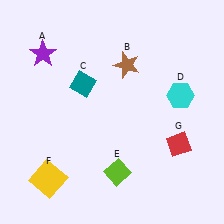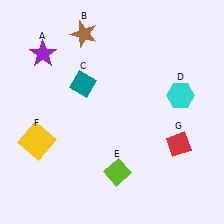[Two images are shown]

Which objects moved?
The objects that moved are: the brown star (B), the yellow square (F).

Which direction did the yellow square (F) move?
The yellow square (F) moved up.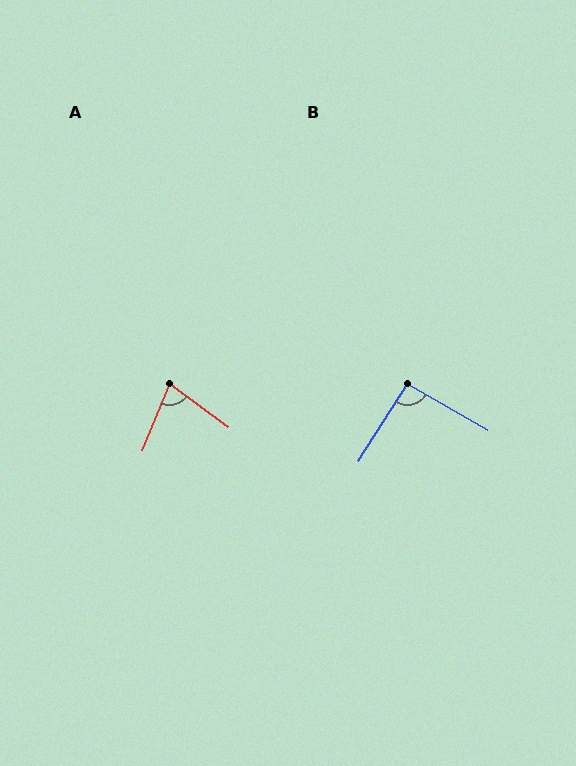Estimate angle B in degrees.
Approximately 92 degrees.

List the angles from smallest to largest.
A (76°), B (92°).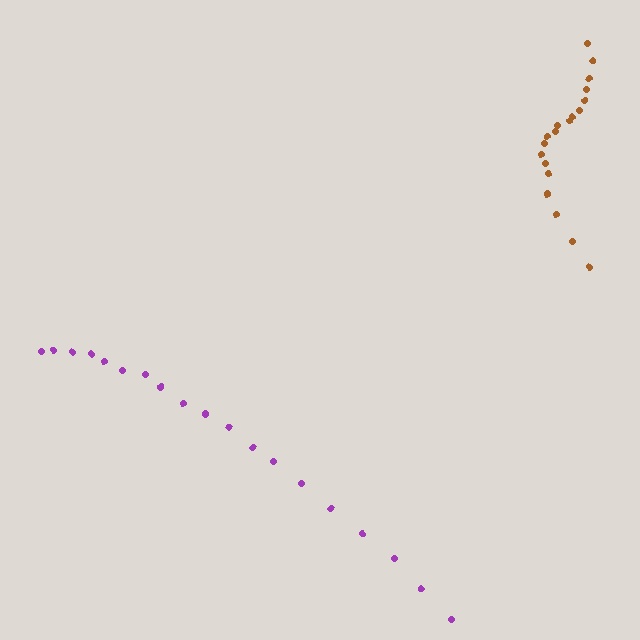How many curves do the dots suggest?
There are 2 distinct paths.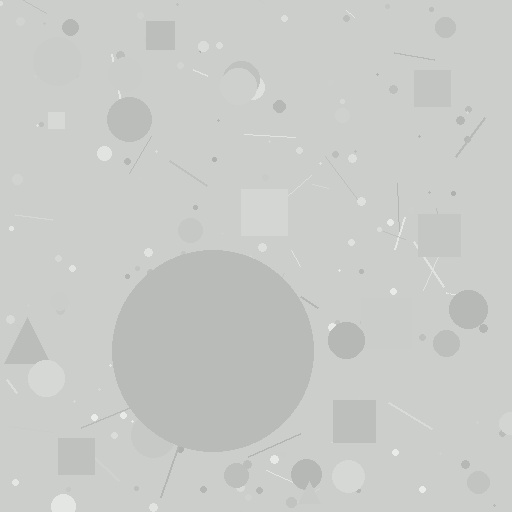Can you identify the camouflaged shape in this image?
The camouflaged shape is a circle.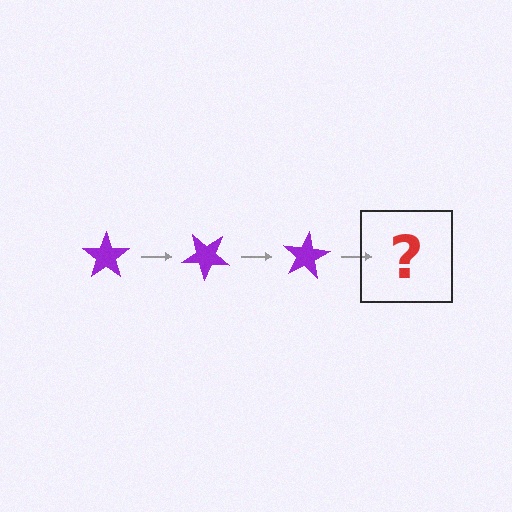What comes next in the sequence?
The next element should be a purple star rotated 120 degrees.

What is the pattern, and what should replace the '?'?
The pattern is that the star rotates 40 degrees each step. The '?' should be a purple star rotated 120 degrees.